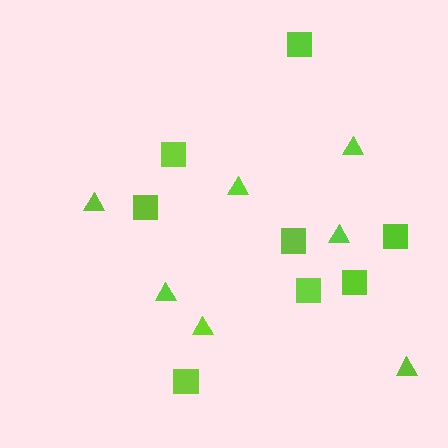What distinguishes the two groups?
There are 2 groups: one group of triangles (7) and one group of squares (8).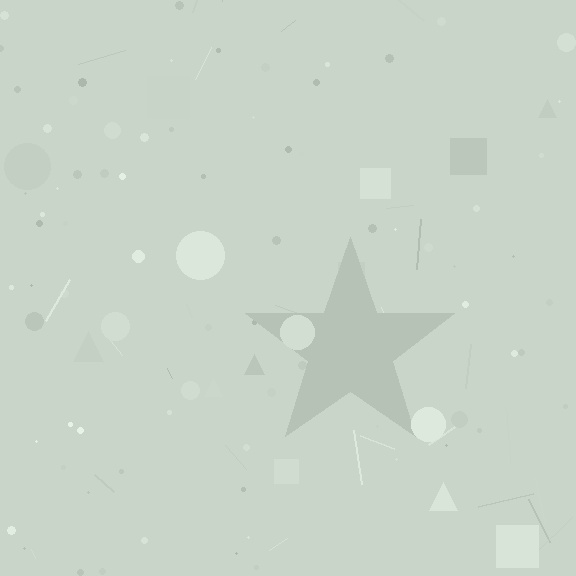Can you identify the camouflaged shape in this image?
The camouflaged shape is a star.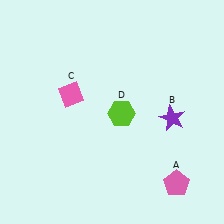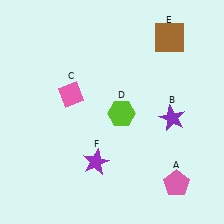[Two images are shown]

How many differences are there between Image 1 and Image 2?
There are 2 differences between the two images.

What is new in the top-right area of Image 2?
A brown square (E) was added in the top-right area of Image 2.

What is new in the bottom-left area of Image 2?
A purple star (F) was added in the bottom-left area of Image 2.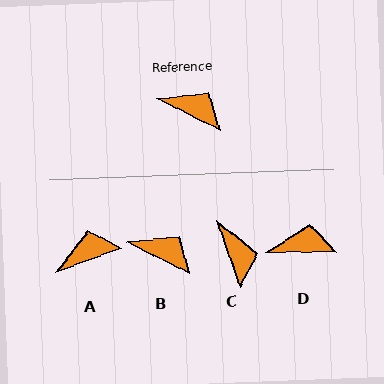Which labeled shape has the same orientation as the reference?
B.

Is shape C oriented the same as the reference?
No, it is off by about 45 degrees.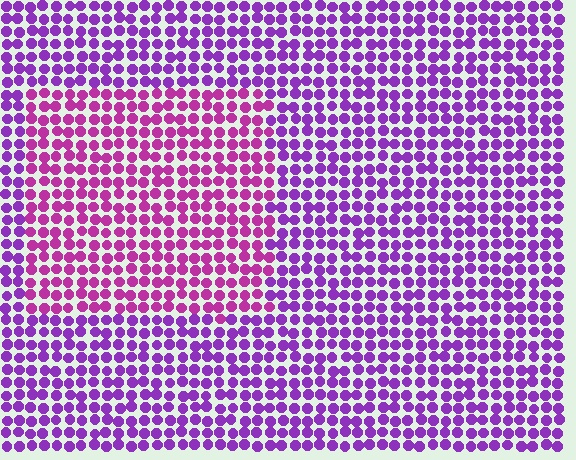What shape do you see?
I see a rectangle.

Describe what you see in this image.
The image is filled with small purple elements in a uniform arrangement. A rectangle-shaped region is visible where the elements are tinted to a slightly different hue, forming a subtle color boundary.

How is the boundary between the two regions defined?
The boundary is defined purely by a slight shift in hue (about 32 degrees). Spacing, size, and orientation are identical on both sides.